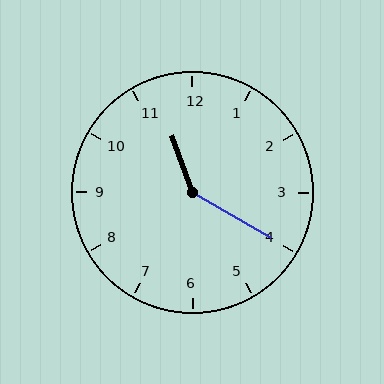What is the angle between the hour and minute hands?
Approximately 140 degrees.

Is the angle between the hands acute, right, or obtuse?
It is obtuse.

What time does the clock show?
11:20.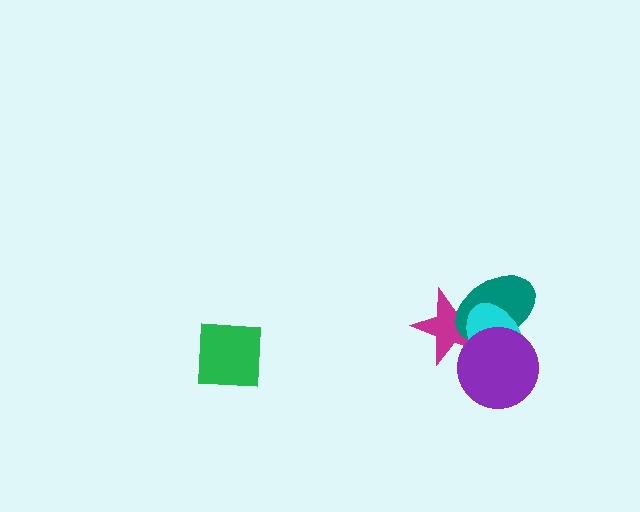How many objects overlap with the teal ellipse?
3 objects overlap with the teal ellipse.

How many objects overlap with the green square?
0 objects overlap with the green square.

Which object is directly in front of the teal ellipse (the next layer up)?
The cyan ellipse is directly in front of the teal ellipse.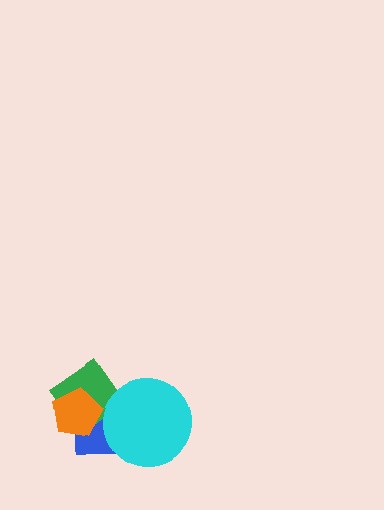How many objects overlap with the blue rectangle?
3 objects overlap with the blue rectangle.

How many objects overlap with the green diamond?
3 objects overlap with the green diamond.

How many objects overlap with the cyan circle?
2 objects overlap with the cyan circle.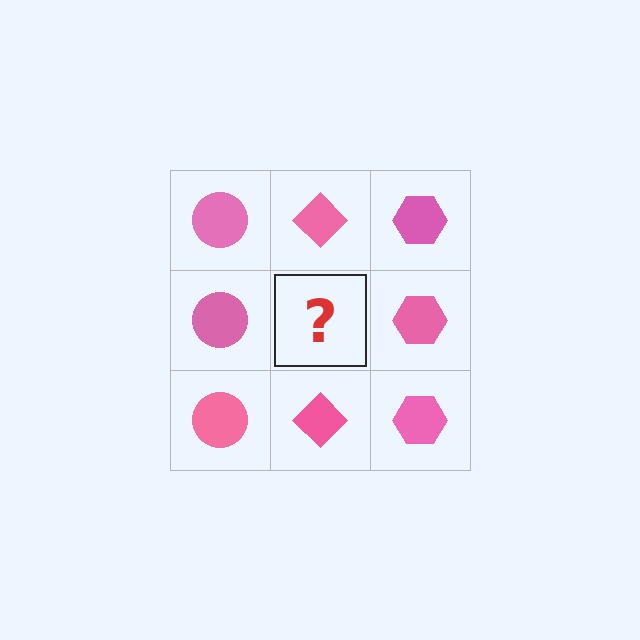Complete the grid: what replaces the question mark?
The question mark should be replaced with a pink diamond.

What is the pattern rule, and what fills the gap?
The rule is that each column has a consistent shape. The gap should be filled with a pink diamond.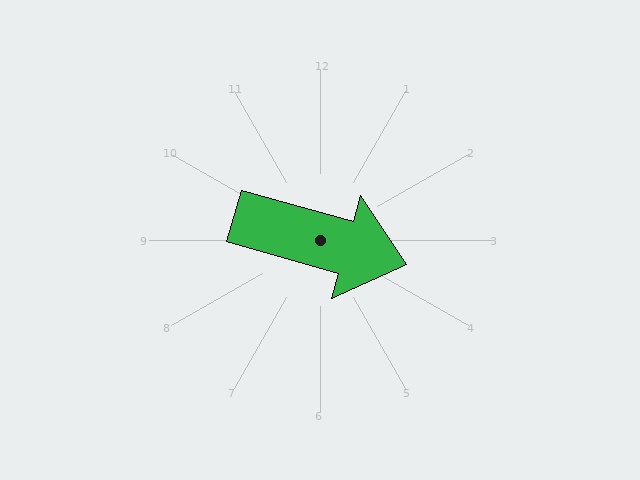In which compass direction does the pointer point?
East.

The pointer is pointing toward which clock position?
Roughly 4 o'clock.